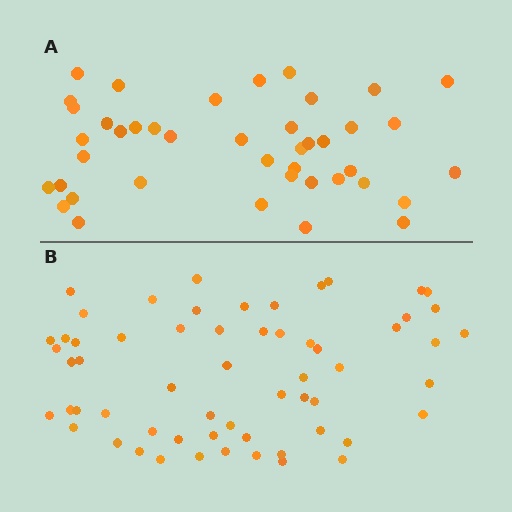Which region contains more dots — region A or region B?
Region B (the bottom region) has more dots.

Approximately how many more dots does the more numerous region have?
Region B has approximately 20 more dots than region A.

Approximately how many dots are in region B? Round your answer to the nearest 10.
About 60 dots.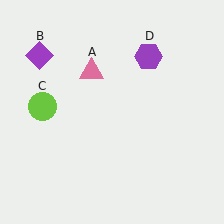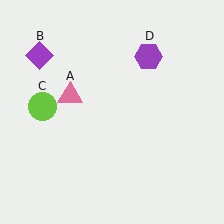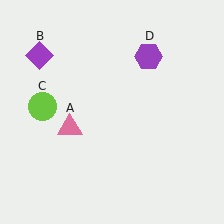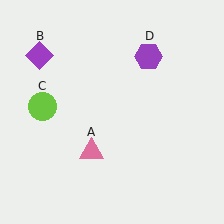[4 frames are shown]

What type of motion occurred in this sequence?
The pink triangle (object A) rotated counterclockwise around the center of the scene.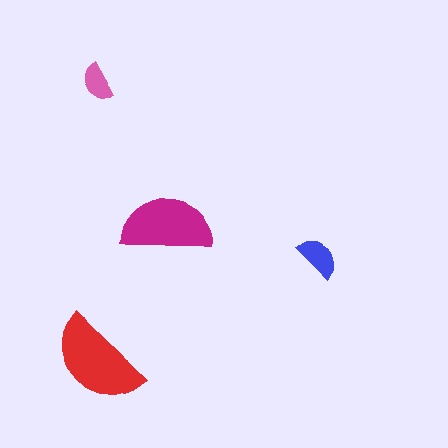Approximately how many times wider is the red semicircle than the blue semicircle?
About 2 times wider.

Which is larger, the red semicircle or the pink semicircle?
The red one.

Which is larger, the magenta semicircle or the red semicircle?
The red one.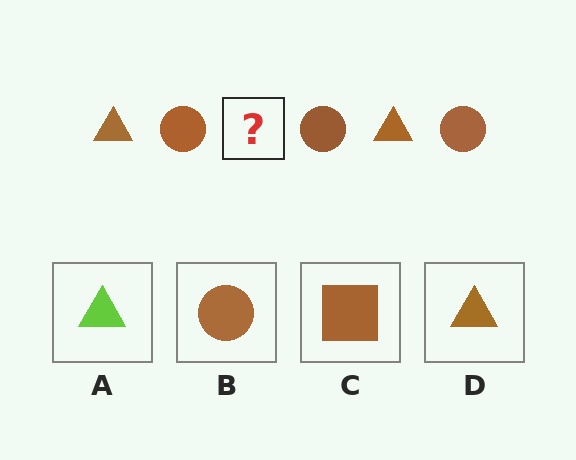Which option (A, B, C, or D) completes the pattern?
D.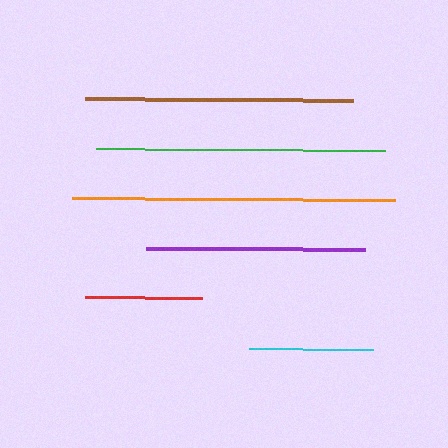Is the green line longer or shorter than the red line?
The green line is longer than the red line.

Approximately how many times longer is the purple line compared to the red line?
The purple line is approximately 1.9 times the length of the red line.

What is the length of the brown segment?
The brown segment is approximately 268 pixels long.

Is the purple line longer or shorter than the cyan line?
The purple line is longer than the cyan line.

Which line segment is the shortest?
The red line is the shortest at approximately 117 pixels.